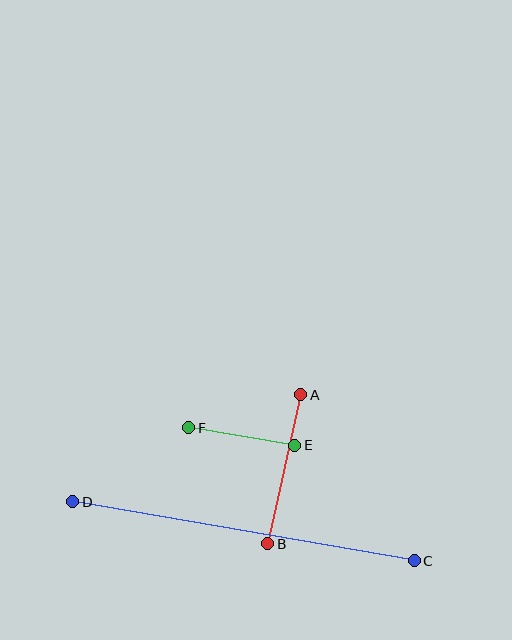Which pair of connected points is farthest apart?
Points C and D are farthest apart.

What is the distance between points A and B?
The distance is approximately 153 pixels.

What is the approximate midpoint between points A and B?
The midpoint is at approximately (284, 469) pixels.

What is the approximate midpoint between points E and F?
The midpoint is at approximately (242, 437) pixels.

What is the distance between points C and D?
The distance is approximately 347 pixels.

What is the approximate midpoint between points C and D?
The midpoint is at approximately (243, 531) pixels.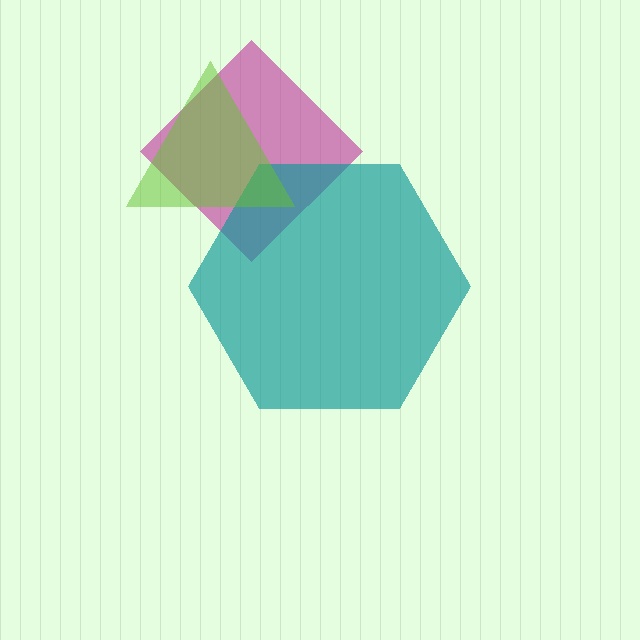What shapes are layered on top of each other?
The layered shapes are: a magenta diamond, a teal hexagon, a lime triangle.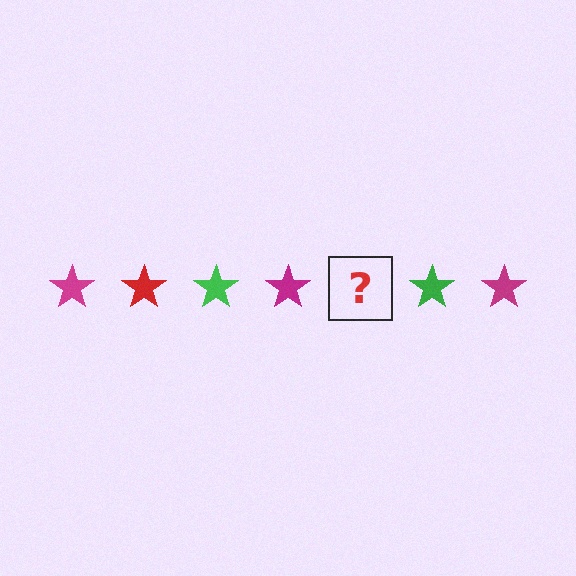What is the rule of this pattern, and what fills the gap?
The rule is that the pattern cycles through magenta, red, green stars. The gap should be filled with a red star.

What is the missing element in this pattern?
The missing element is a red star.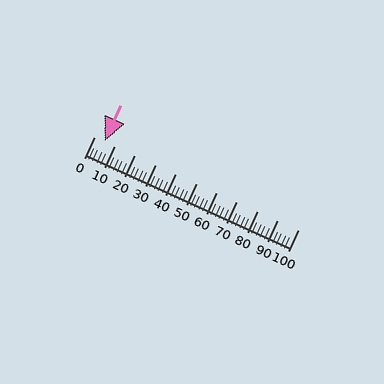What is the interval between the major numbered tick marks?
The major tick marks are spaced 10 units apart.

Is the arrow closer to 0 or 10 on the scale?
The arrow is closer to 10.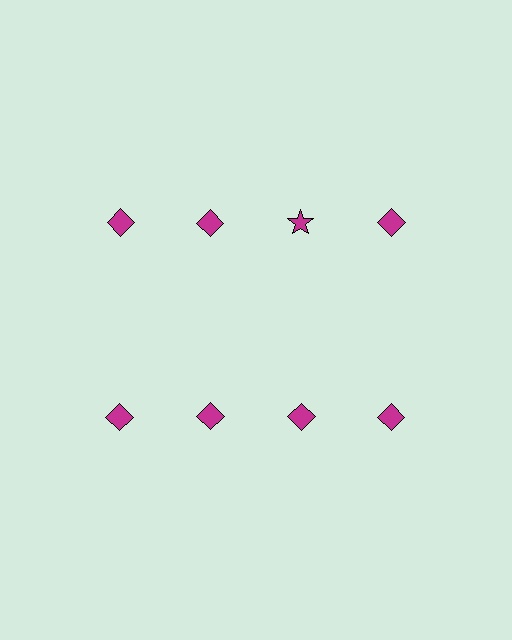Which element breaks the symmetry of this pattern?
The magenta star in the top row, center column breaks the symmetry. All other shapes are magenta diamonds.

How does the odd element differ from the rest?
It has a different shape: star instead of diamond.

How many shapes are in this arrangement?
There are 8 shapes arranged in a grid pattern.